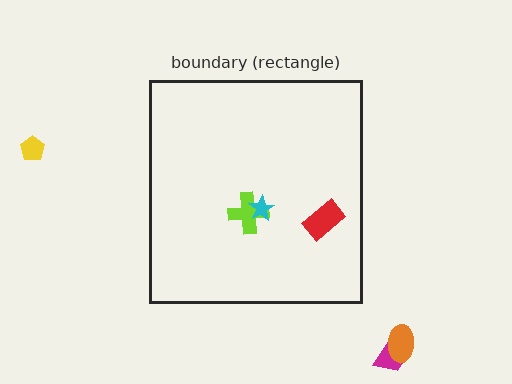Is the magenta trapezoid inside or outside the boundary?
Outside.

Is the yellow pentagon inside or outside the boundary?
Outside.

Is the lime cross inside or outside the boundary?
Inside.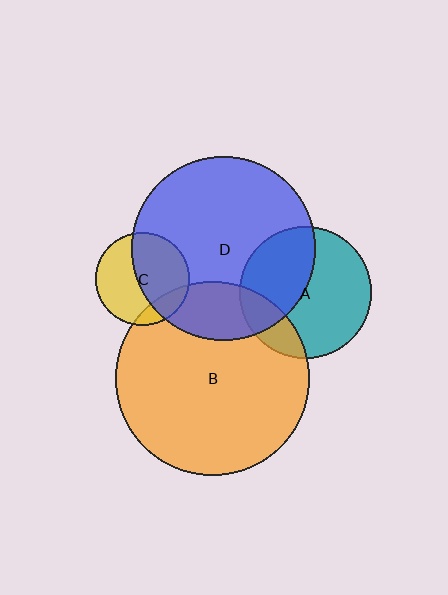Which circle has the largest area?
Circle B (orange).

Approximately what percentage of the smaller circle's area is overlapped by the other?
Approximately 15%.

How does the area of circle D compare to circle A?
Approximately 1.9 times.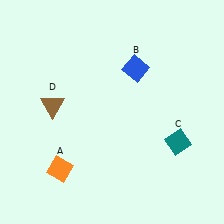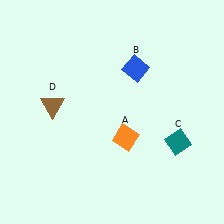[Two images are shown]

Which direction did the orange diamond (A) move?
The orange diamond (A) moved right.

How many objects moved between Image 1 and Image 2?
1 object moved between the two images.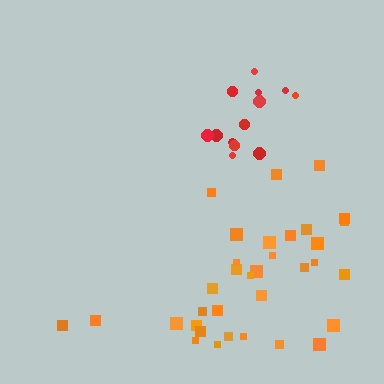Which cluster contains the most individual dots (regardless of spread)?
Orange (34).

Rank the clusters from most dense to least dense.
red, orange.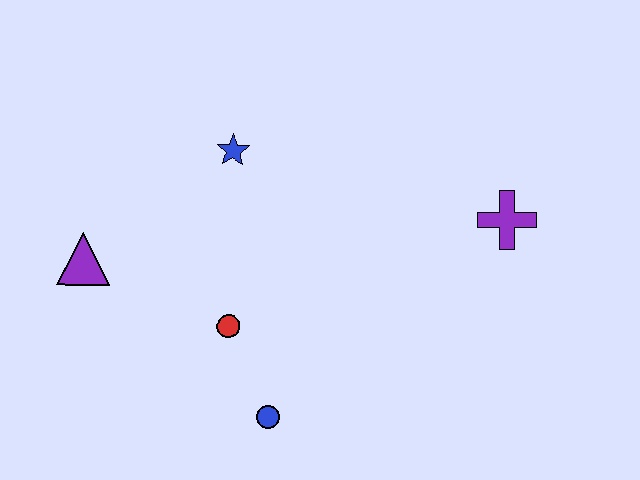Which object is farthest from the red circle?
The purple cross is farthest from the red circle.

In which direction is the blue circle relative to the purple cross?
The blue circle is to the left of the purple cross.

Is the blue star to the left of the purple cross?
Yes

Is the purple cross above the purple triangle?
Yes